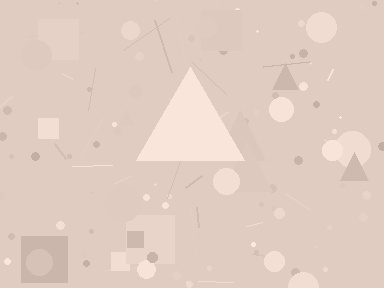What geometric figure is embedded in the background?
A triangle is embedded in the background.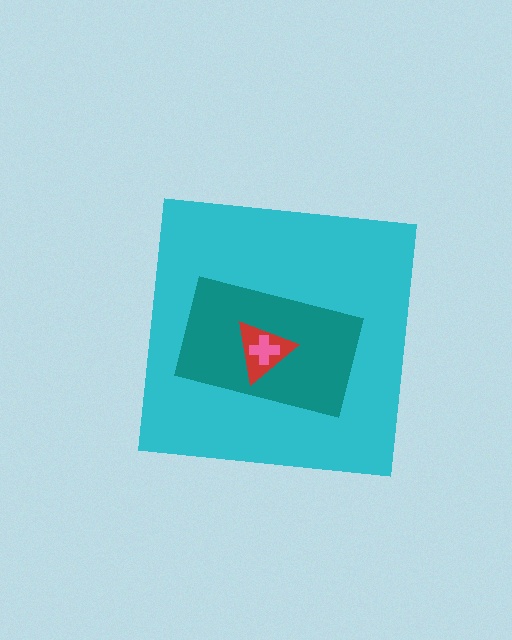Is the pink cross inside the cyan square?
Yes.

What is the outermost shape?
The cyan square.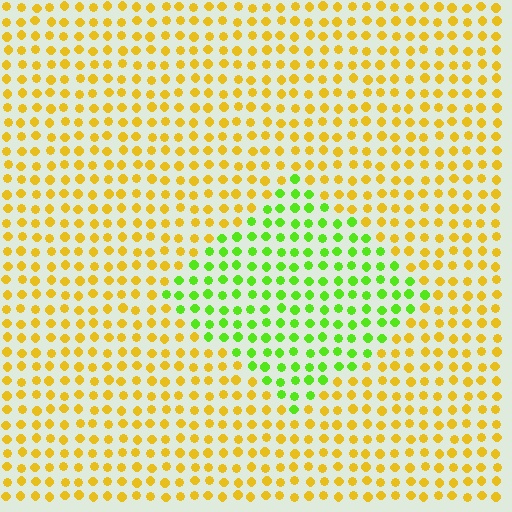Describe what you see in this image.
The image is filled with small yellow elements in a uniform arrangement. A diamond-shaped region is visible where the elements are tinted to a slightly different hue, forming a subtle color boundary.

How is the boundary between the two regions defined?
The boundary is defined purely by a slight shift in hue (about 56 degrees). Spacing, size, and orientation are identical on both sides.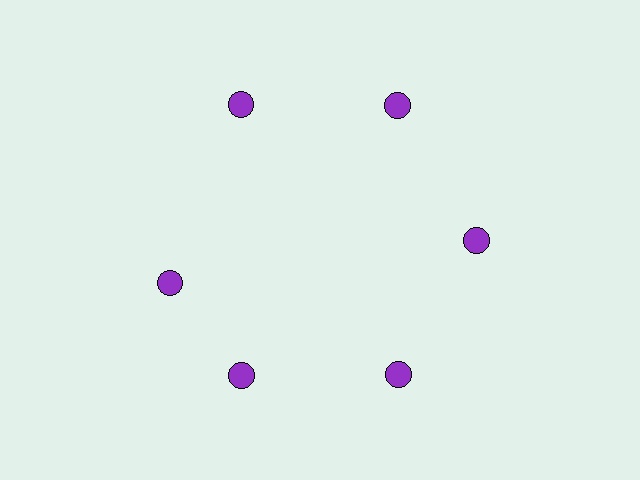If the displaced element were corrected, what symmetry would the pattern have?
It would have 6-fold rotational symmetry — the pattern would map onto itself every 60 degrees.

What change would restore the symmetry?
The symmetry would be restored by rotating it back into even spacing with its neighbors so that all 6 circles sit at equal angles and equal distance from the center.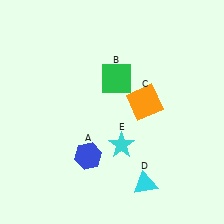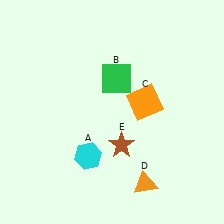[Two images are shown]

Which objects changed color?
A changed from blue to cyan. D changed from cyan to orange. E changed from cyan to brown.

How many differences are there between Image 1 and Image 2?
There are 3 differences between the two images.